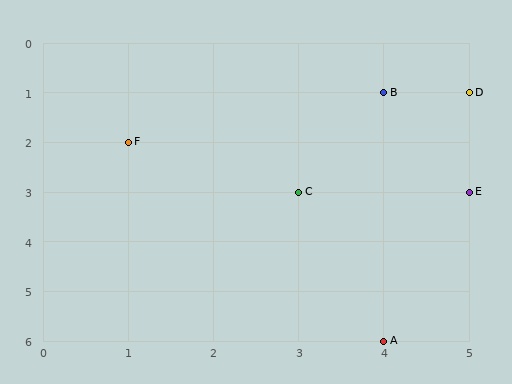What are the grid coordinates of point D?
Point D is at grid coordinates (5, 1).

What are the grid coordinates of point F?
Point F is at grid coordinates (1, 2).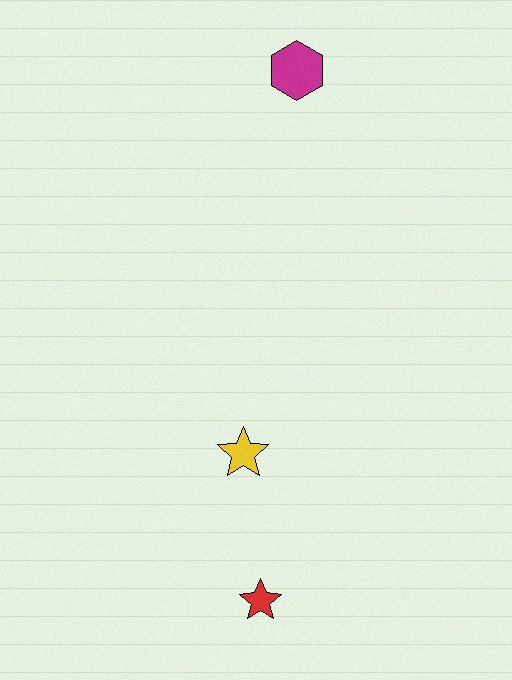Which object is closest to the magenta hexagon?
The yellow star is closest to the magenta hexagon.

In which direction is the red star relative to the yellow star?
The red star is below the yellow star.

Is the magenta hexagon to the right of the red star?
Yes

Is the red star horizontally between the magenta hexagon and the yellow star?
Yes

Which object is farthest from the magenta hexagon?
The red star is farthest from the magenta hexagon.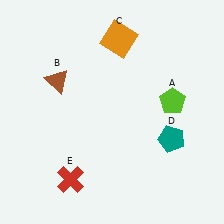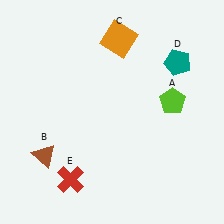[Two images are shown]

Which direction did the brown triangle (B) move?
The brown triangle (B) moved down.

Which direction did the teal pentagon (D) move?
The teal pentagon (D) moved up.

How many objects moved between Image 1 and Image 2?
2 objects moved between the two images.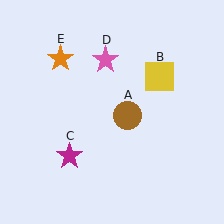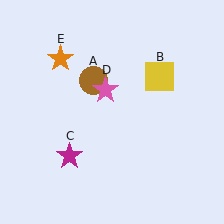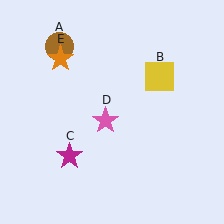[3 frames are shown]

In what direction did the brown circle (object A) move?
The brown circle (object A) moved up and to the left.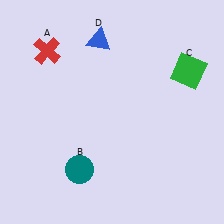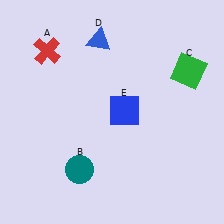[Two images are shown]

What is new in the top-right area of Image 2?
A blue square (E) was added in the top-right area of Image 2.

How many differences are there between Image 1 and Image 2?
There is 1 difference between the two images.